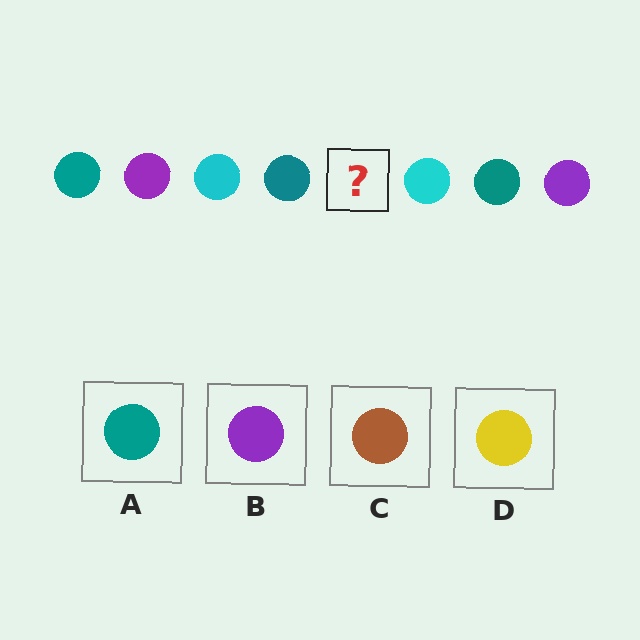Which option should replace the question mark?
Option B.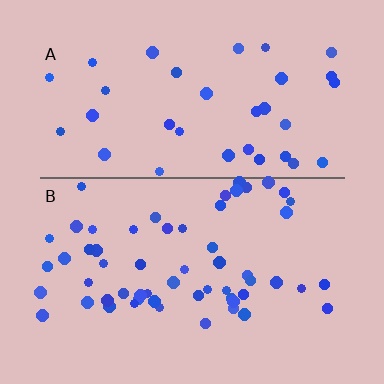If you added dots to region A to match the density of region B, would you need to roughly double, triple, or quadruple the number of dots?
Approximately double.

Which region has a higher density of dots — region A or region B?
B (the bottom).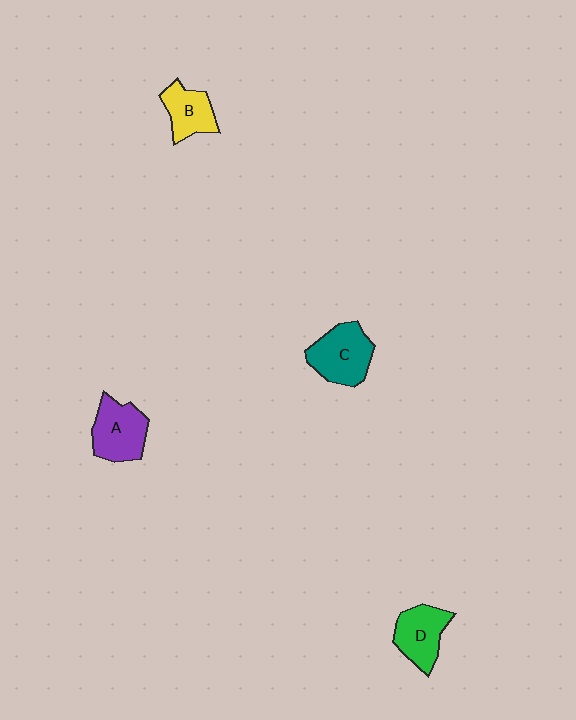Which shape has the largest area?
Shape C (teal).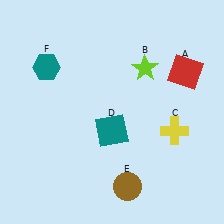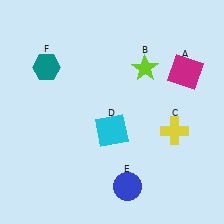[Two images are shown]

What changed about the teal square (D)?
In Image 1, D is teal. In Image 2, it changed to cyan.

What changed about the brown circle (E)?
In Image 1, E is brown. In Image 2, it changed to blue.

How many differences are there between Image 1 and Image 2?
There are 3 differences between the two images.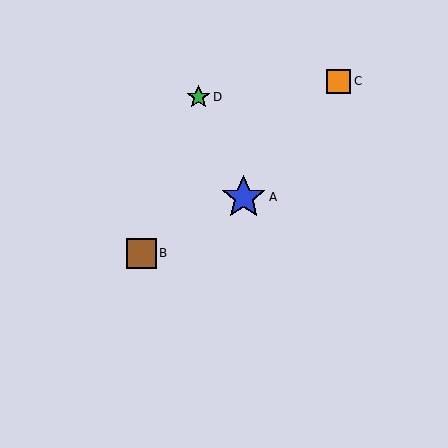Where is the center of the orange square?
The center of the orange square is at (339, 81).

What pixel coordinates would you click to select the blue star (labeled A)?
Click at (244, 197) to select the blue star A.